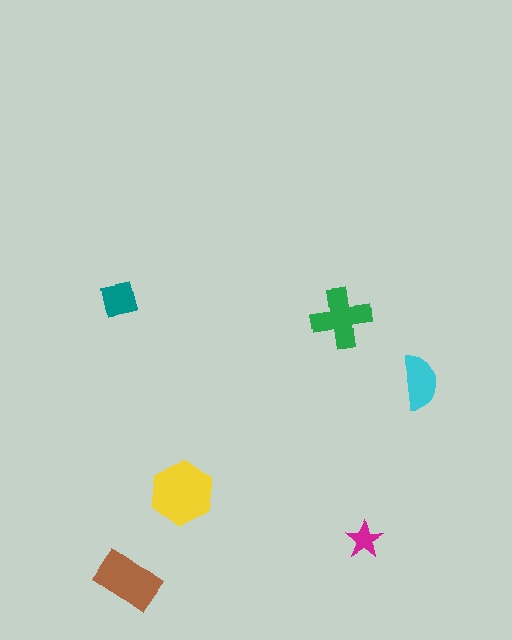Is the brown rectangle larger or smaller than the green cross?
Larger.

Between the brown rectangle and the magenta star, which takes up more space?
The brown rectangle.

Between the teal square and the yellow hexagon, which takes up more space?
The yellow hexagon.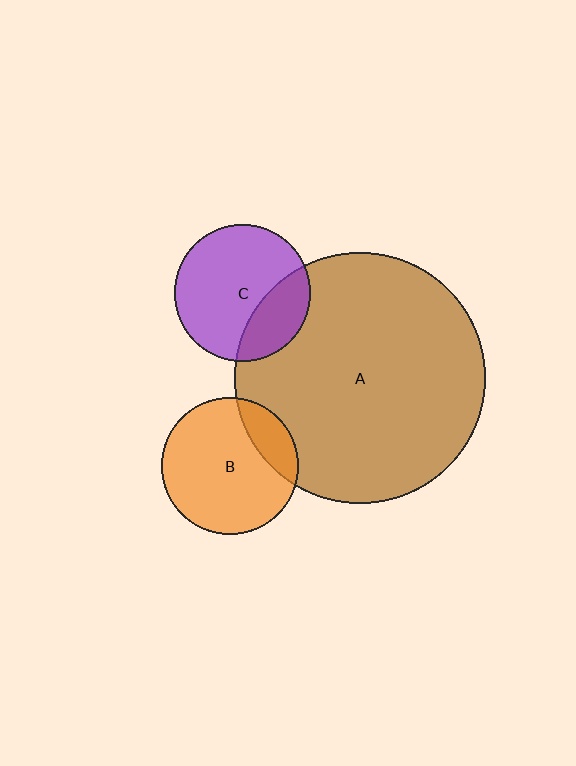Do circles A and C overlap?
Yes.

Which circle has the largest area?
Circle A (brown).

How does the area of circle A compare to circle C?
Approximately 3.4 times.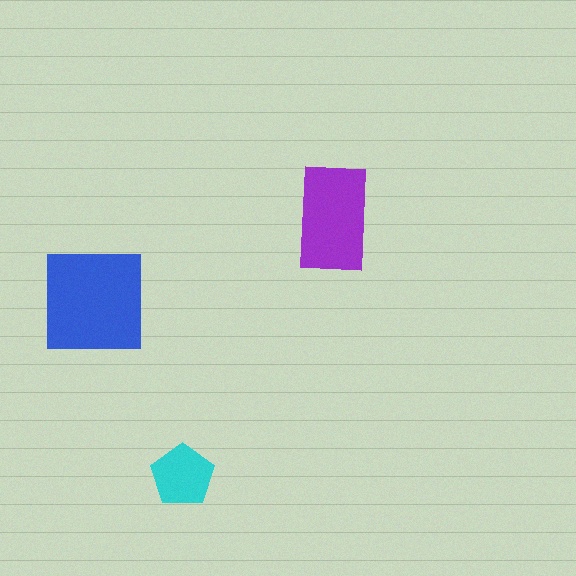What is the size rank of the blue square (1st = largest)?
1st.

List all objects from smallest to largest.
The cyan pentagon, the purple rectangle, the blue square.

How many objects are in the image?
There are 3 objects in the image.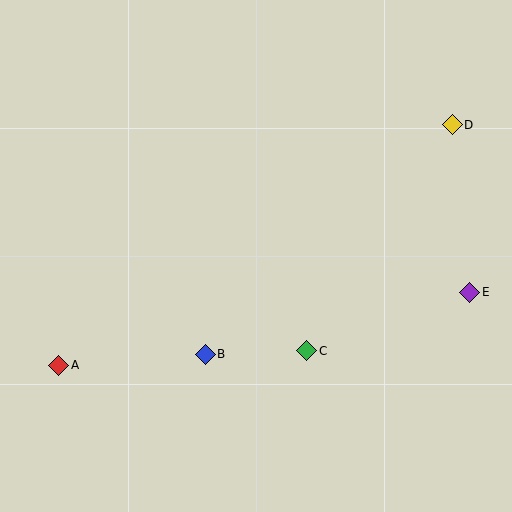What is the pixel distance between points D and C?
The distance between D and C is 269 pixels.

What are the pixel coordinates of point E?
Point E is at (470, 292).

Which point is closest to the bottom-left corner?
Point A is closest to the bottom-left corner.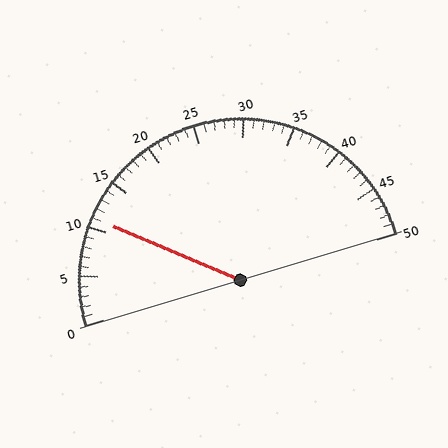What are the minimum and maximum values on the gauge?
The gauge ranges from 0 to 50.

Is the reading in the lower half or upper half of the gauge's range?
The reading is in the lower half of the range (0 to 50).